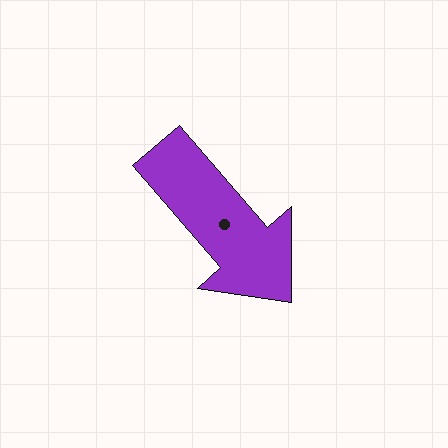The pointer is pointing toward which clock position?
Roughly 5 o'clock.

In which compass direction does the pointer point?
Southeast.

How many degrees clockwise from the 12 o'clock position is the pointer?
Approximately 139 degrees.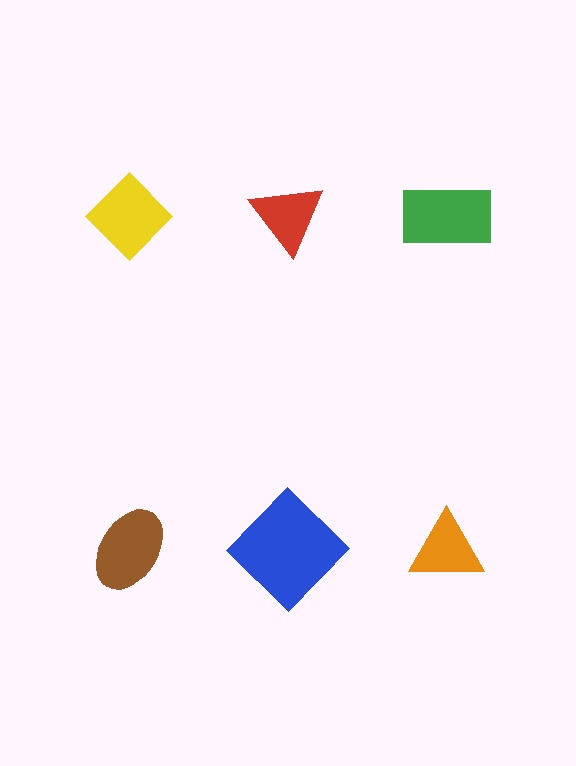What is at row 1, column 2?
A red triangle.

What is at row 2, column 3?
An orange triangle.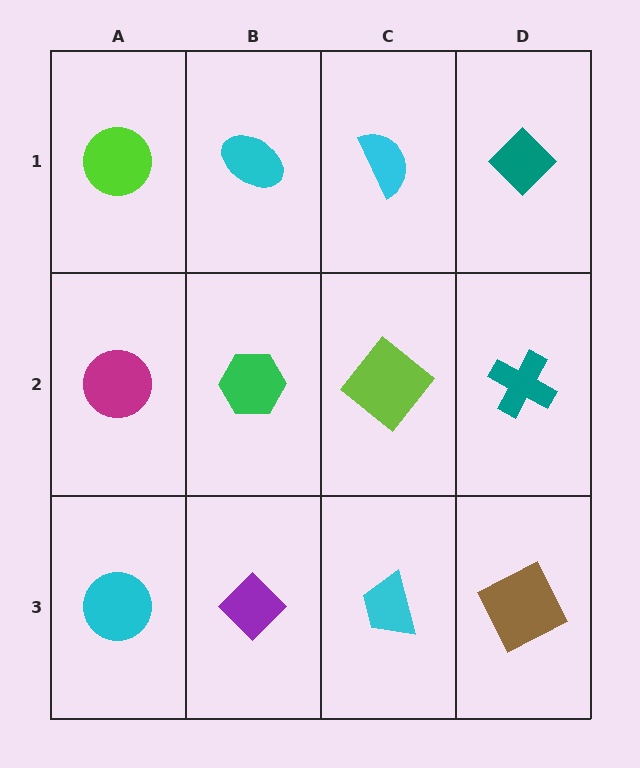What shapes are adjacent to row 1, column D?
A teal cross (row 2, column D), a cyan semicircle (row 1, column C).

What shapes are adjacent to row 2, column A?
A lime circle (row 1, column A), a cyan circle (row 3, column A), a green hexagon (row 2, column B).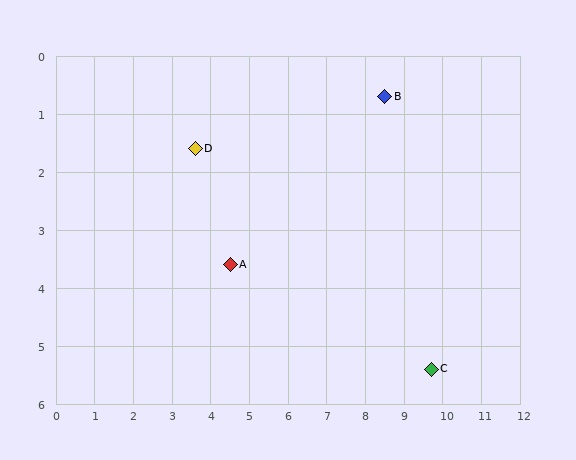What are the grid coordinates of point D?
Point D is at approximately (3.6, 1.6).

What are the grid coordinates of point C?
Point C is at approximately (9.7, 5.4).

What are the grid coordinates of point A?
Point A is at approximately (4.5, 3.6).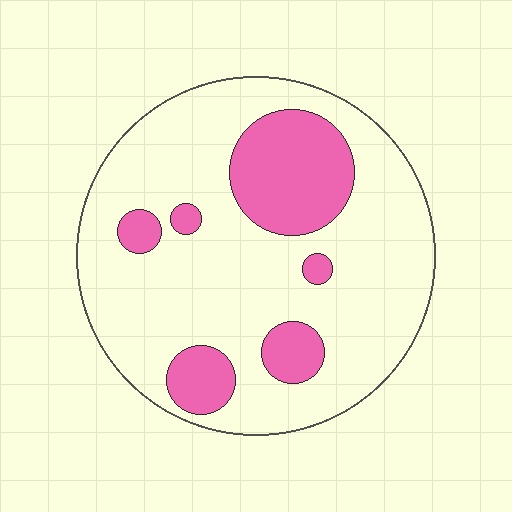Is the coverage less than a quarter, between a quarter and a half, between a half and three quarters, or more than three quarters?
Less than a quarter.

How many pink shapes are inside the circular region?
6.